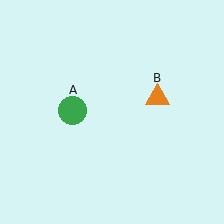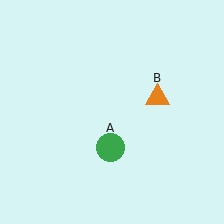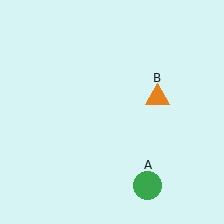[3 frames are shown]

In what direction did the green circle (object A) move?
The green circle (object A) moved down and to the right.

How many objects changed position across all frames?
1 object changed position: green circle (object A).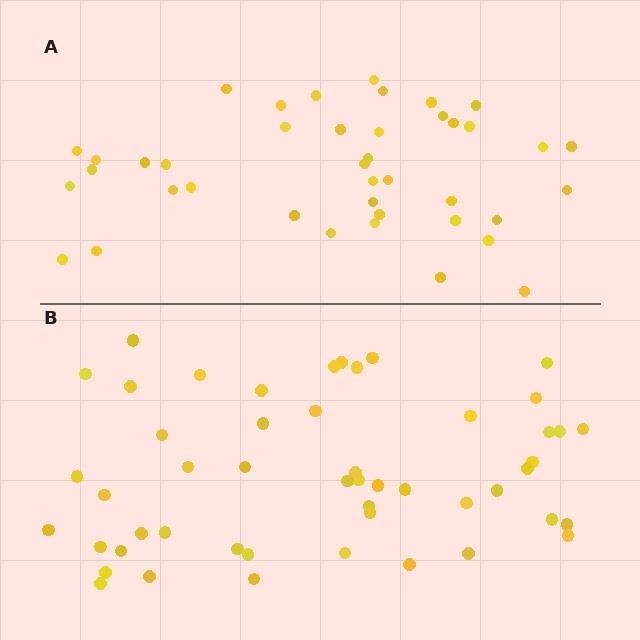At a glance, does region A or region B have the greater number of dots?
Region B (the bottom region) has more dots.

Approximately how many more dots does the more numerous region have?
Region B has roughly 8 or so more dots than region A.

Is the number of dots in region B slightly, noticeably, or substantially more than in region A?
Region B has only slightly more — the two regions are fairly close. The ratio is roughly 1.2 to 1.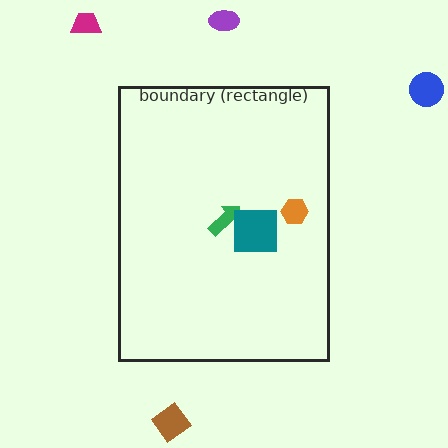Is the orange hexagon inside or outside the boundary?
Inside.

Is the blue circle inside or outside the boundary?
Outside.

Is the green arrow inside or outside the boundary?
Inside.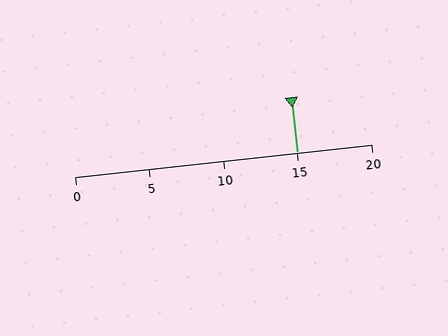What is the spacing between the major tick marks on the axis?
The major ticks are spaced 5 apart.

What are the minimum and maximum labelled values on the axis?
The axis runs from 0 to 20.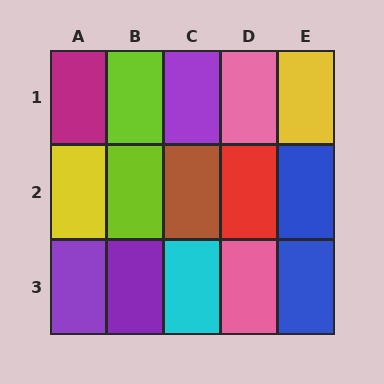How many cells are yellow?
2 cells are yellow.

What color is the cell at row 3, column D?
Pink.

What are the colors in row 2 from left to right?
Yellow, lime, brown, red, blue.